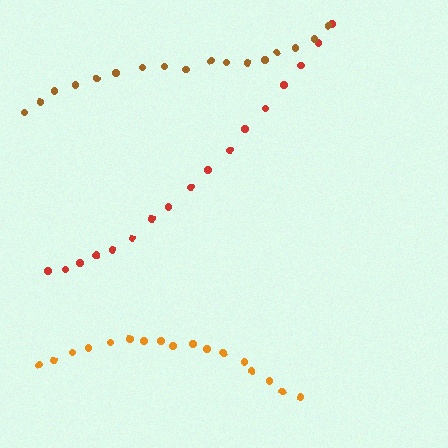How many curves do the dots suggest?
There are 3 distinct paths.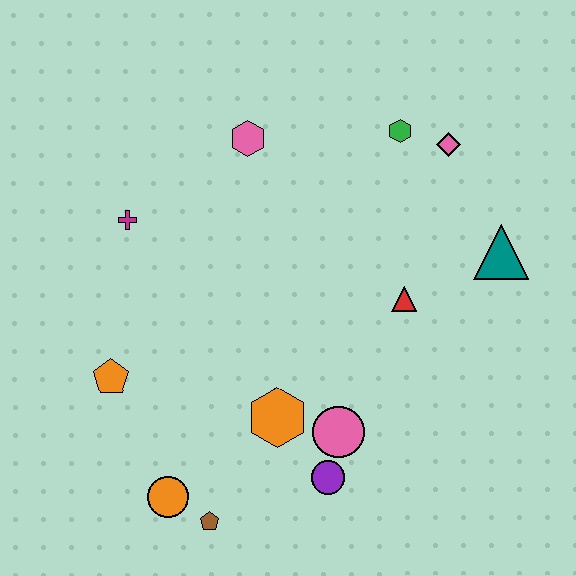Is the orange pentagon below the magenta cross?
Yes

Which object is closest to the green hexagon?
The pink diamond is closest to the green hexagon.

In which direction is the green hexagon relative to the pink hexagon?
The green hexagon is to the right of the pink hexagon.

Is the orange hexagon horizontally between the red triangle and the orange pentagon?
Yes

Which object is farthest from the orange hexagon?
The pink diamond is farthest from the orange hexagon.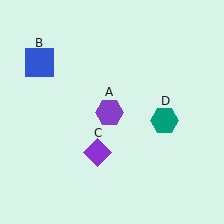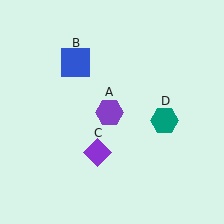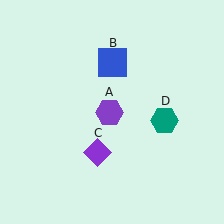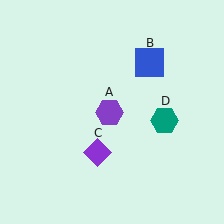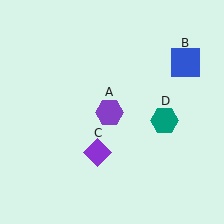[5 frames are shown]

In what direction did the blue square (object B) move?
The blue square (object B) moved right.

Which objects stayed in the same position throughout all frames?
Purple hexagon (object A) and purple diamond (object C) and teal hexagon (object D) remained stationary.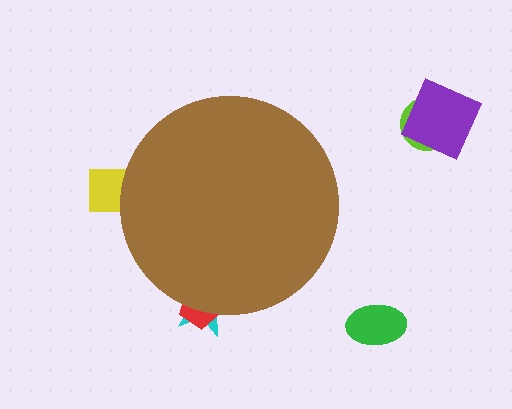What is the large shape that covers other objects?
A brown circle.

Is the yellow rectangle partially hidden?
Yes, the yellow rectangle is partially hidden behind the brown circle.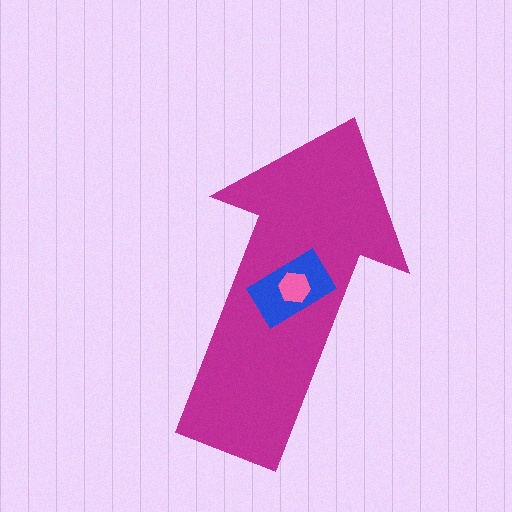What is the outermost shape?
The magenta arrow.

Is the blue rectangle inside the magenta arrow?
Yes.